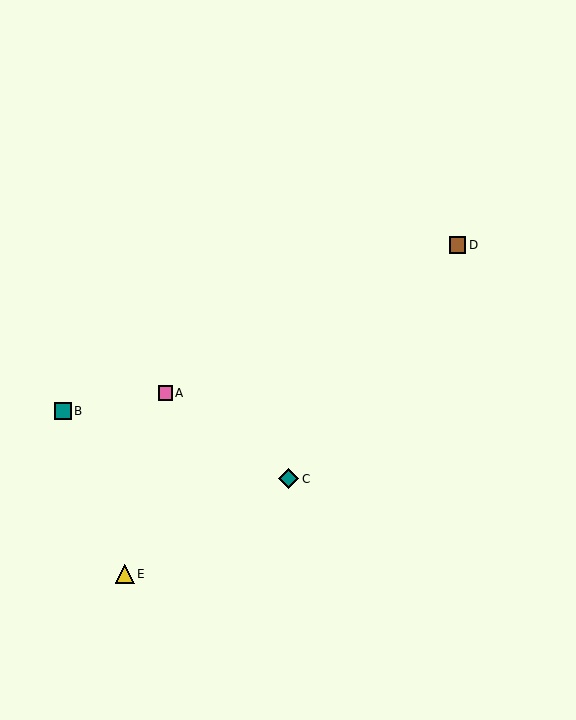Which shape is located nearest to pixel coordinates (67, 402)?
The teal square (labeled B) at (63, 411) is nearest to that location.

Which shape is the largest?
The teal diamond (labeled C) is the largest.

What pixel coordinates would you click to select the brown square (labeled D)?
Click at (457, 245) to select the brown square D.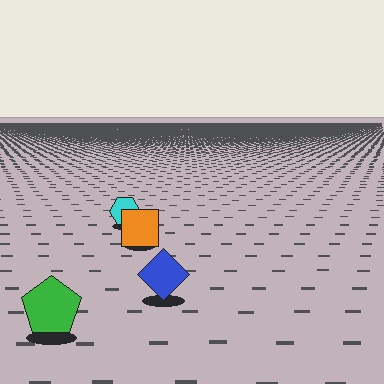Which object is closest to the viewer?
The green pentagon is closest. The texture marks near it are larger and more spread out.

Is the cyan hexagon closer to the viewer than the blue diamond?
No. The blue diamond is closer — you can tell from the texture gradient: the ground texture is coarser near it.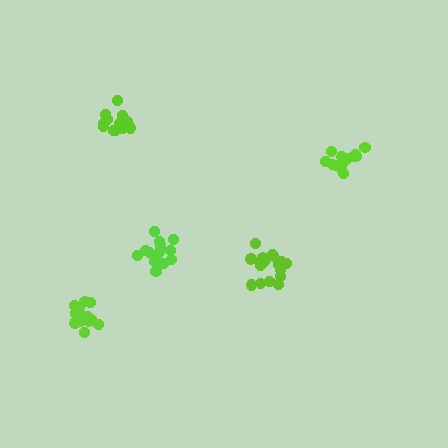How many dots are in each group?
Group 1: 14 dots, Group 2: 13 dots, Group 3: 17 dots, Group 4: 17 dots, Group 5: 15 dots (76 total).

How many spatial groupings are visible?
There are 5 spatial groupings.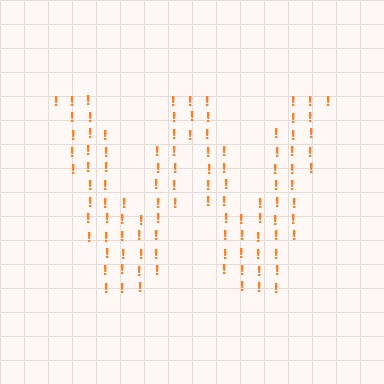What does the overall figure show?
The overall figure shows the letter W.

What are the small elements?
The small elements are exclamation marks.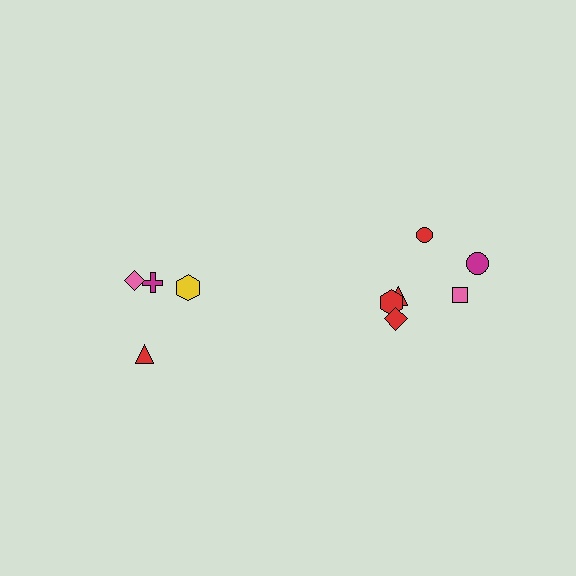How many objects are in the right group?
There are 6 objects.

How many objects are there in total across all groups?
There are 10 objects.